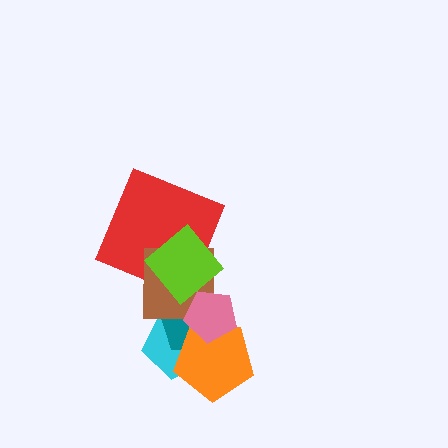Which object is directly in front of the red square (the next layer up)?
The brown square is directly in front of the red square.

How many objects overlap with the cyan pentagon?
4 objects overlap with the cyan pentagon.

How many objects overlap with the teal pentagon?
5 objects overlap with the teal pentagon.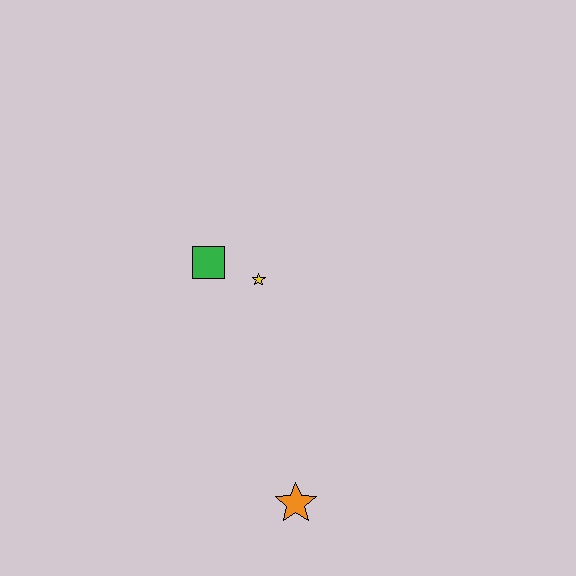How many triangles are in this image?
There are no triangles.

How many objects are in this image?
There are 3 objects.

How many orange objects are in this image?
There is 1 orange object.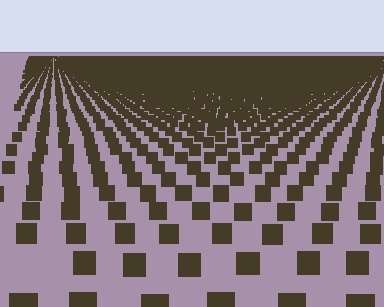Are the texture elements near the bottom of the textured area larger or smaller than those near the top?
Larger. Near the bottom, elements are closer to the viewer and appear at a bigger on-screen size.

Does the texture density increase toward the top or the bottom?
Density increases toward the top.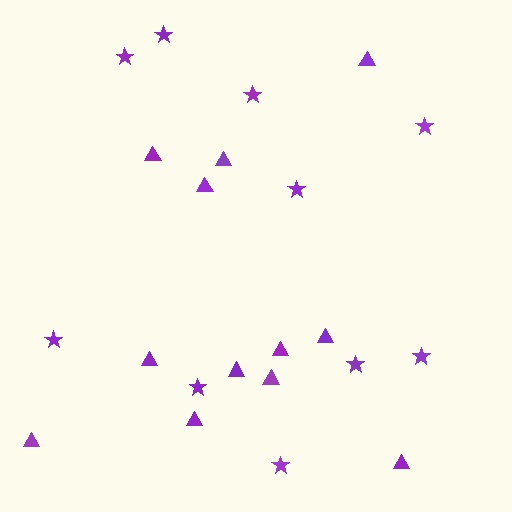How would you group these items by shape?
There are 2 groups: one group of stars (10) and one group of triangles (12).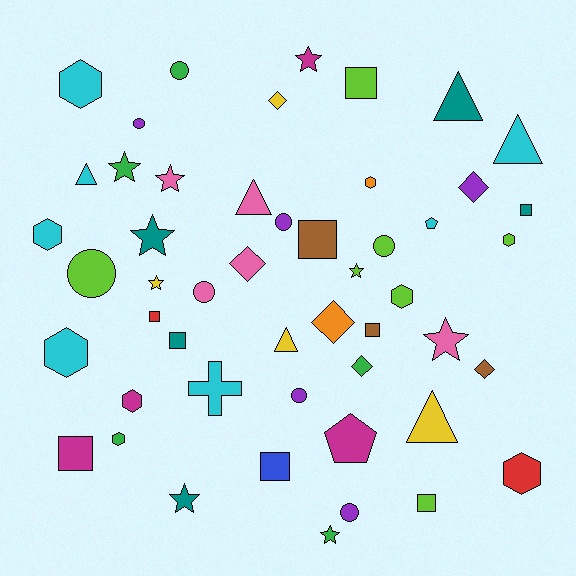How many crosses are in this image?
There is 1 cross.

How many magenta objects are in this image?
There are 4 magenta objects.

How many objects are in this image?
There are 50 objects.